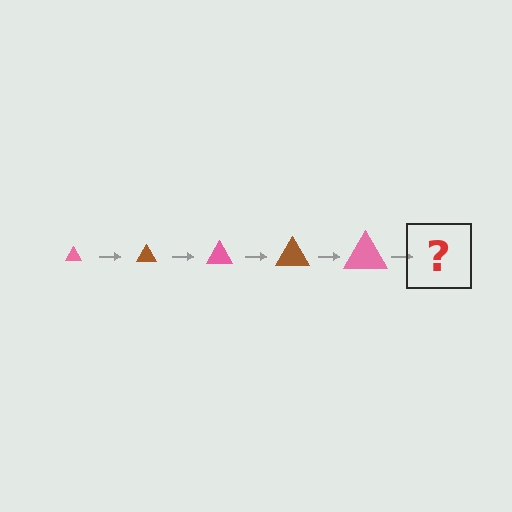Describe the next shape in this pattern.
It should be a brown triangle, larger than the previous one.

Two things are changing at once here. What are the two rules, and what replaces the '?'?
The two rules are that the triangle grows larger each step and the color cycles through pink and brown. The '?' should be a brown triangle, larger than the previous one.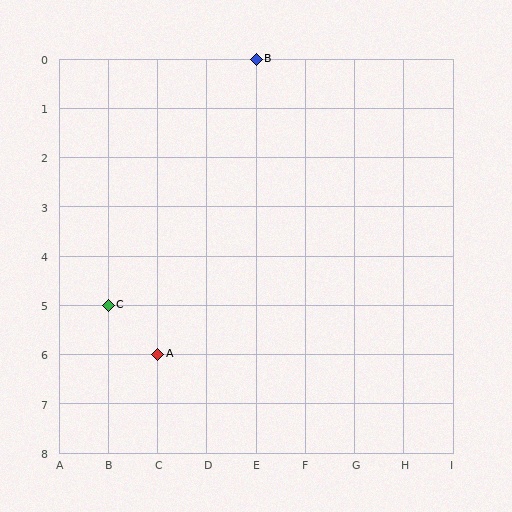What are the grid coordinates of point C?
Point C is at grid coordinates (B, 5).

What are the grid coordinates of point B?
Point B is at grid coordinates (E, 0).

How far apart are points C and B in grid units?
Points C and B are 3 columns and 5 rows apart (about 5.8 grid units diagonally).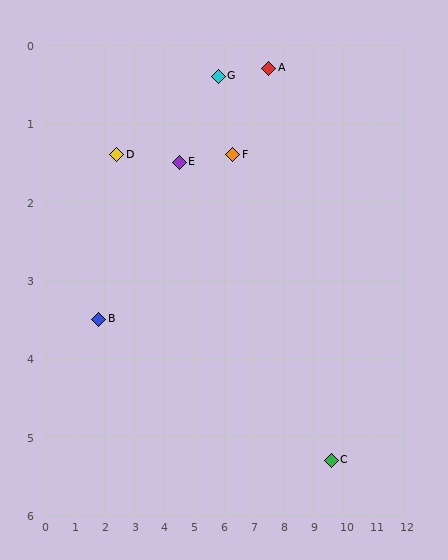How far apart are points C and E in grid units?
Points C and E are about 6.4 grid units apart.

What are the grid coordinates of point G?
Point G is at approximately (5.8, 0.4).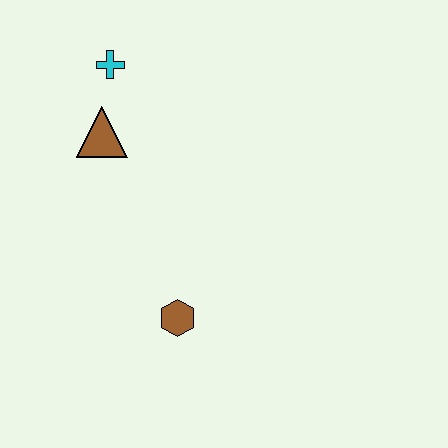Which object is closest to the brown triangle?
The cyan cross is closest to the brown triangle.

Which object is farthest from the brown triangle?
The brown hexagon is farthest from the brown triangle.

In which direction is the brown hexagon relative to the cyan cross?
The brown hexagon is below the cyan cross.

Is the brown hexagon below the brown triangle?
Yes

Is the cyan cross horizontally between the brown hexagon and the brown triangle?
Yes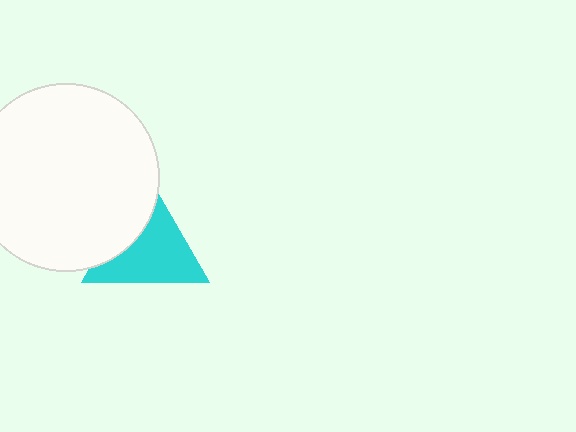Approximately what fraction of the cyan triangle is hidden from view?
Roughly 32% of the cyan triangle is hidden behind the white circle.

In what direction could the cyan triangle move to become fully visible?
The cyan triangle could move right. That would shift it out from behind the white circle entirely.